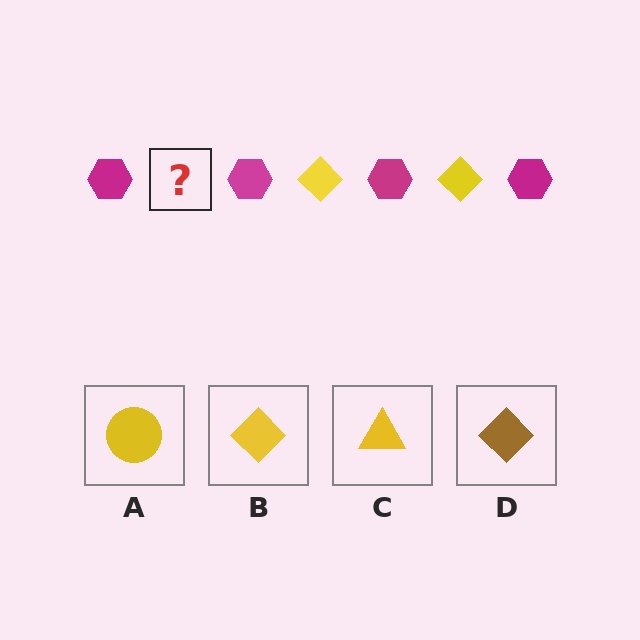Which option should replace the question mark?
Option B.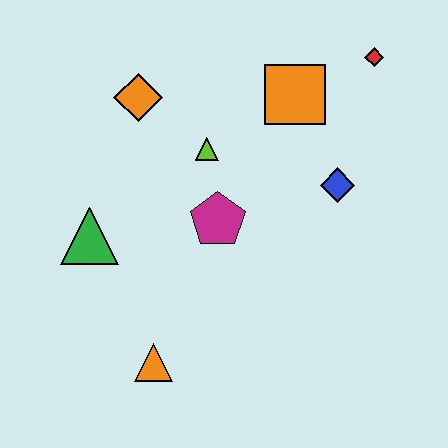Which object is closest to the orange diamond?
The lime triangle is closest to the orange diamond.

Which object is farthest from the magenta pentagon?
The red diamond is farthest from the magenta pentagon.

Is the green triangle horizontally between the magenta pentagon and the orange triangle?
No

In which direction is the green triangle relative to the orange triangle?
The green triangle is above the orange triangle.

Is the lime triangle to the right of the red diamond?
No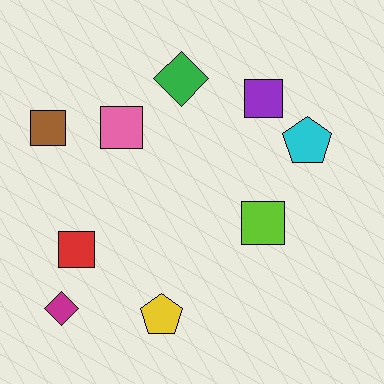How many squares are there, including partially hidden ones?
There are 5 squares.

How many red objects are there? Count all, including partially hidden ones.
There is 1 red object.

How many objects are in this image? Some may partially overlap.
There are 9 objects.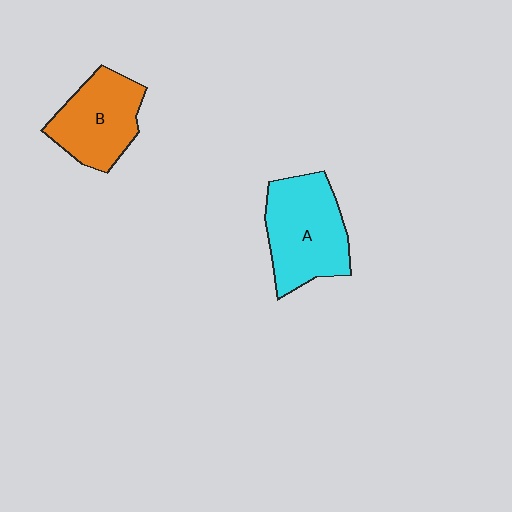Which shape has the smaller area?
Shape B (orange).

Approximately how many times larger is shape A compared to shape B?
Approximately 1.2 times.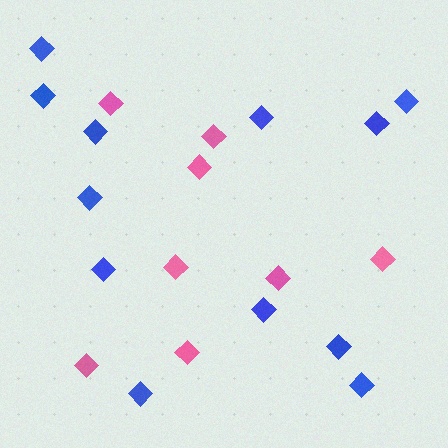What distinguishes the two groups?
There are 2 groups: one group of pink diamonds (8) and one group of blue diamonds (12).